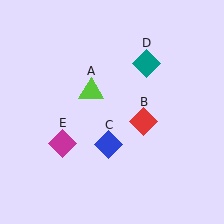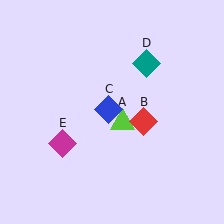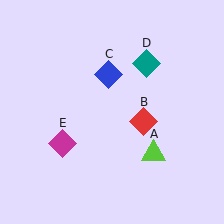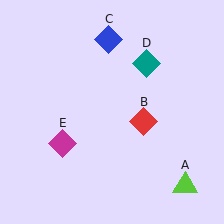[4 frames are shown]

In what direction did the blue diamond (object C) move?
The blue diamond (object C) moved up.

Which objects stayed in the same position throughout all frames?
Red diamond (object B) and teal diamond (object D) and magenta diamond (object E) remained stationary.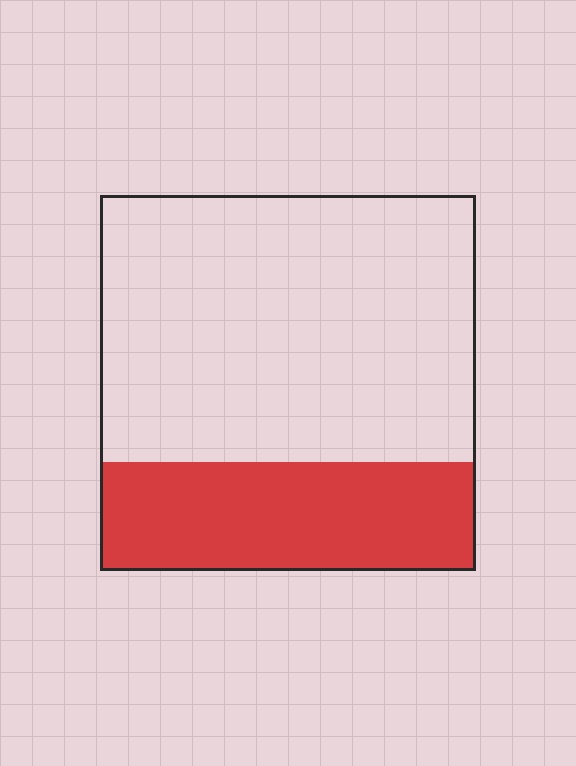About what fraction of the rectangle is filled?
About one quarter (1/4).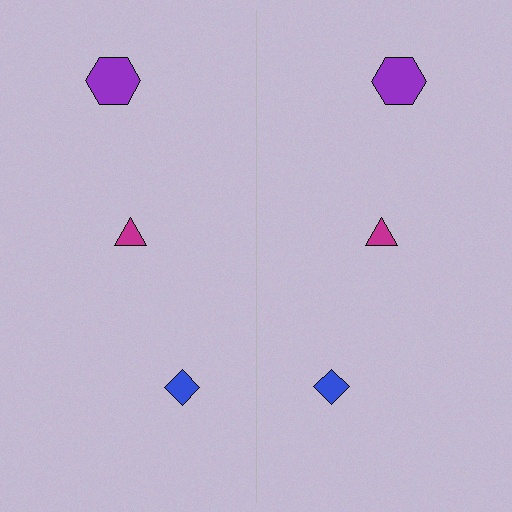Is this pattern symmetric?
Yes, this pattern has bilateral (reflection) symmetry.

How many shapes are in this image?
There are 6 shapes in this image.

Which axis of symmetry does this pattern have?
The pattern has a vertical axis of symmetry running through the center of the image.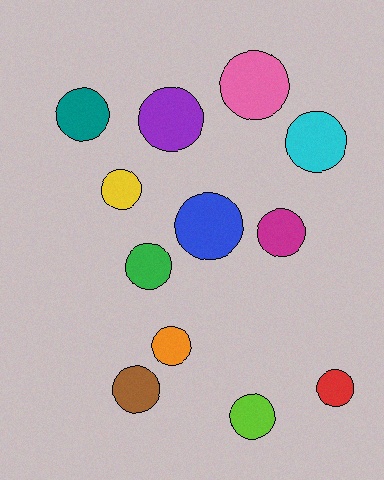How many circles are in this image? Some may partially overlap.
There are 12 circles.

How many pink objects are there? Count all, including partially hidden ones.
There is 1 pink object.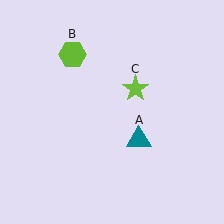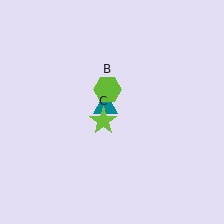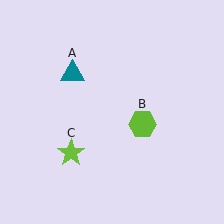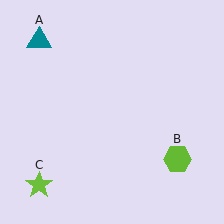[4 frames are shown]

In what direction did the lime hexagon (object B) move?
The lime hexagon (object B) moved down and to the right.